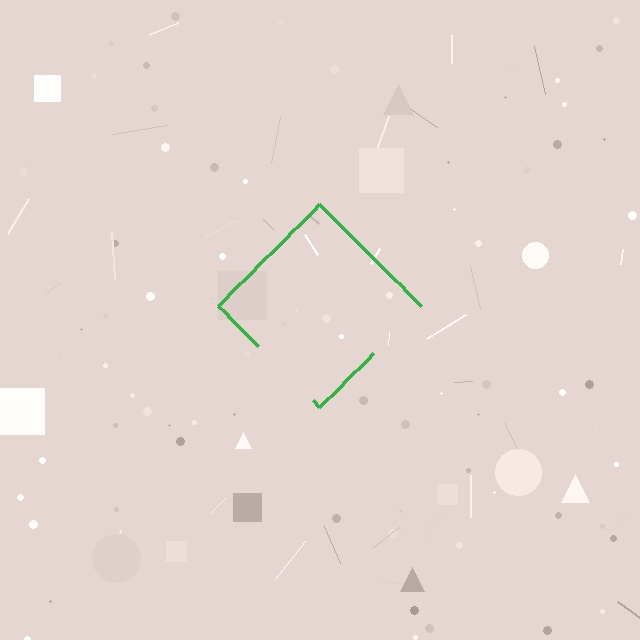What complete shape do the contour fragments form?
The contour fragments form a diamond.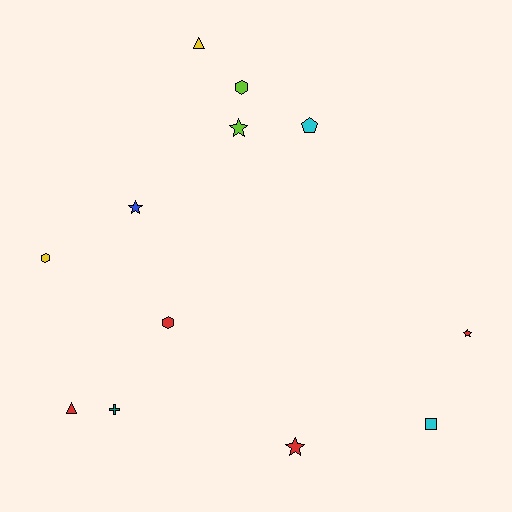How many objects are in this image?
There are 12 objects.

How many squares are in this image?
There is 1 square.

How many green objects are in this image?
There are no green objects.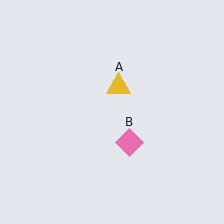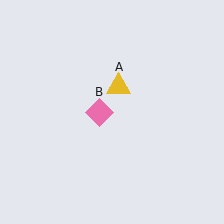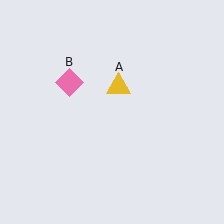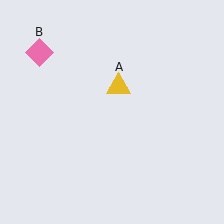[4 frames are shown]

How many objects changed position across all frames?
1 object changed position: pink diamond (object B).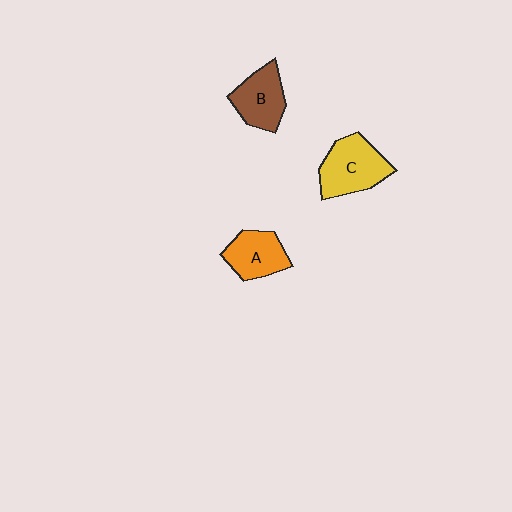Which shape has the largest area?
Shape C (yellow).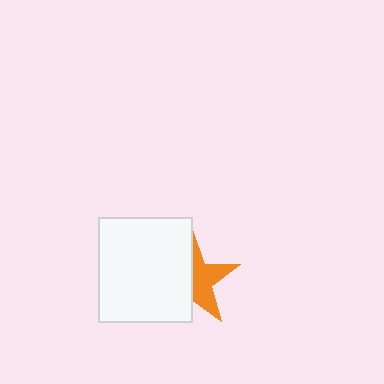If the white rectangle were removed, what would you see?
You would see the complete orange star.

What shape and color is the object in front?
The object in front is a white rectangle.